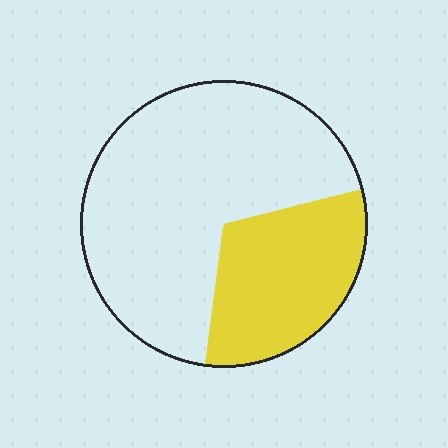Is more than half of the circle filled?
No.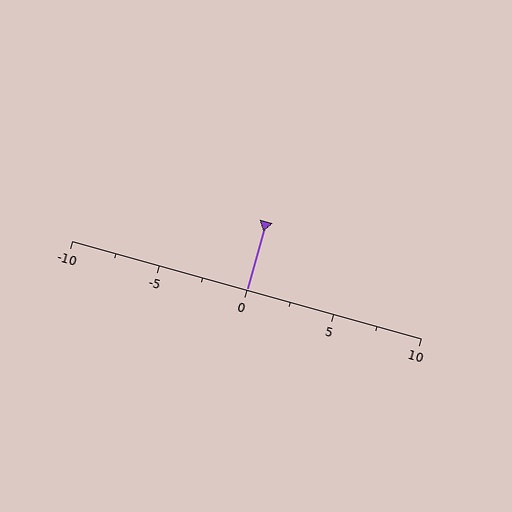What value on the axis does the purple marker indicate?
The marker indicates approximately 0.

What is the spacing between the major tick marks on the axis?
The major ticks are spaced 5 apart.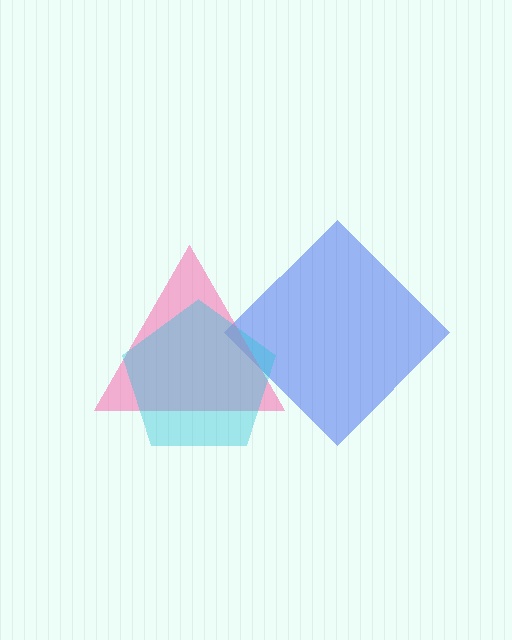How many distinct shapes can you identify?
There are 3 distinct shapes: a blue diamond, a pink triangle, a cyan pentagon.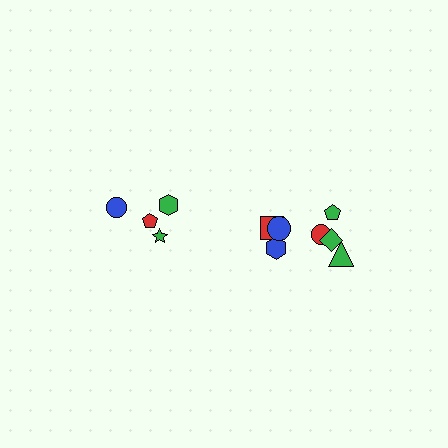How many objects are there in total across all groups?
There are 11 objects.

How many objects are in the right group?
There are 7 objects.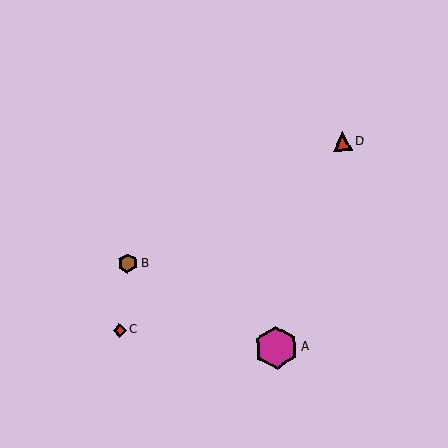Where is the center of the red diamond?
The center of the red diamond is at (120, 330).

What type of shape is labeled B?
Shape B is a brown hexagon.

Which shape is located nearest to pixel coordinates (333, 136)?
The red triangle (labeled D) at (343, 141) is nearest to that location.